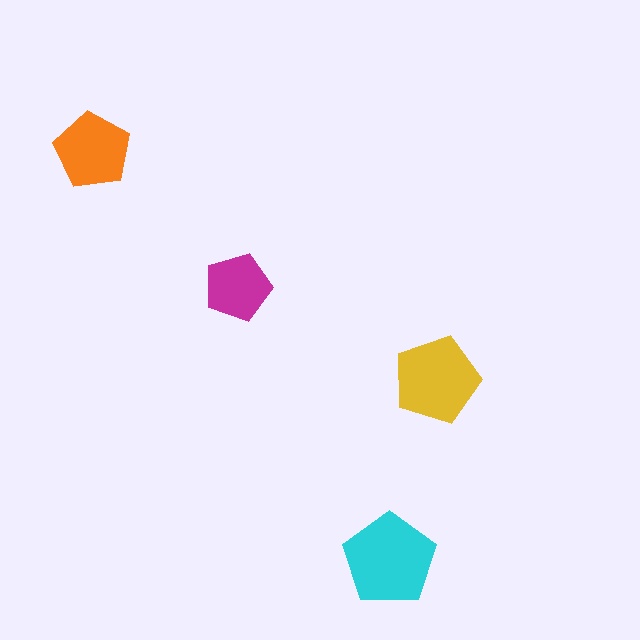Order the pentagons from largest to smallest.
the cyan one, the yellow one, the orange one, the magenta one.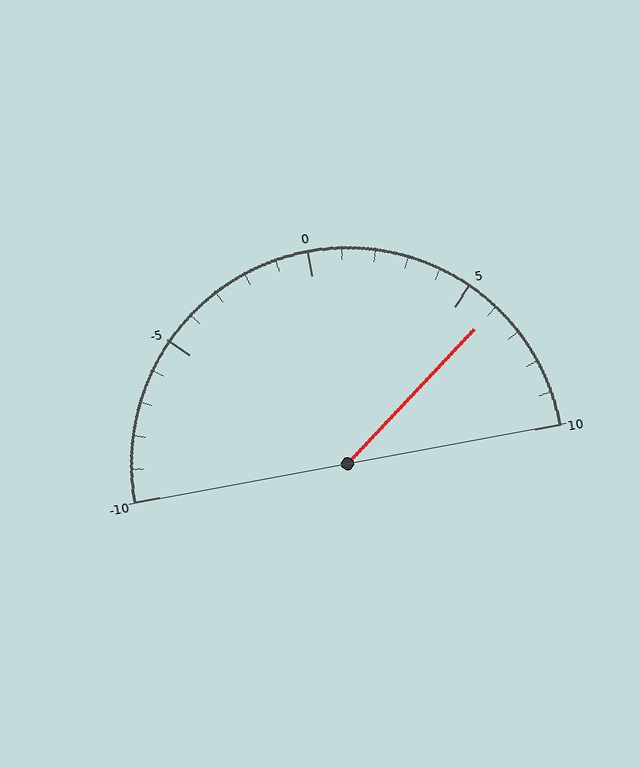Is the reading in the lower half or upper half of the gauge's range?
The reading is in the upper half of the range (-10 to 10).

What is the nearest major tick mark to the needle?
The nearest major tick mark is 5.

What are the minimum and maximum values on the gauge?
The gauge ranges from -10 to 10.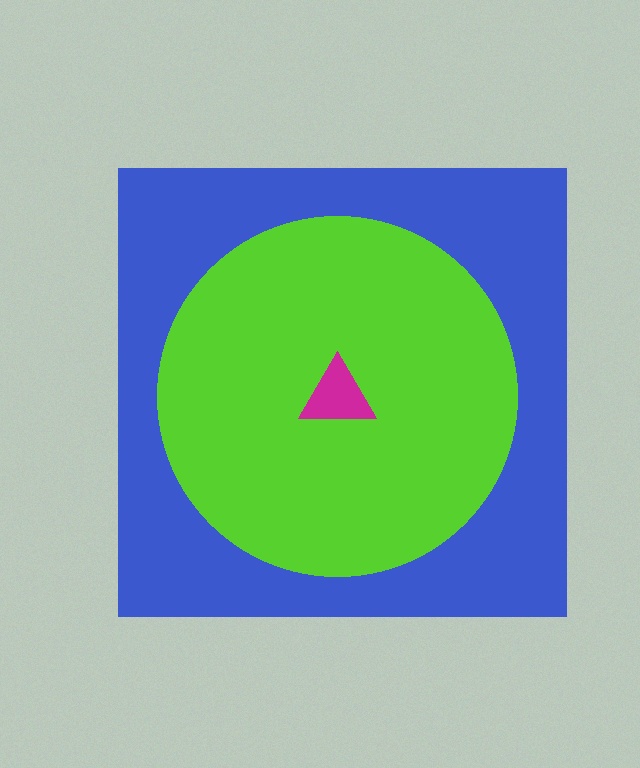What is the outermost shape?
The blue square.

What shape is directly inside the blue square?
The lime circle.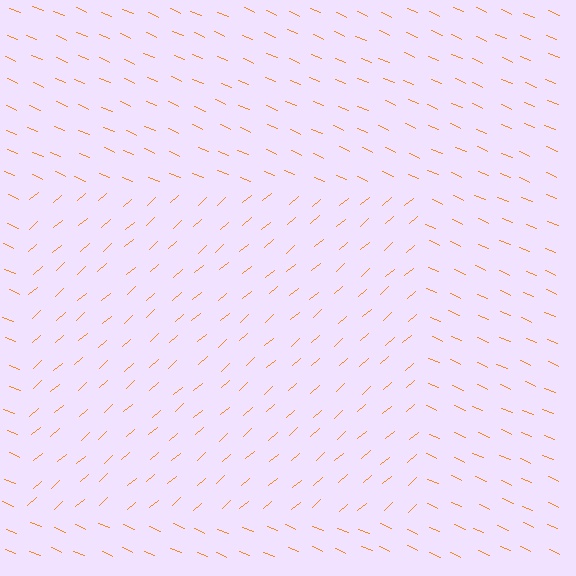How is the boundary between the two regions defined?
The boundary is defined purely by a change in line orientation (approximately 65 degrees difference). All lines are the same color and thickness.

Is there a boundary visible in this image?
Yes, there is a texture boundary formed by a change in line orientation.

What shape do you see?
I see a rectangle.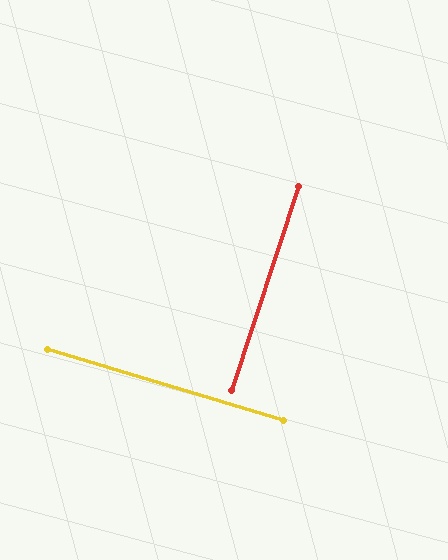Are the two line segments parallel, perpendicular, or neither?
Perpendicular — they meet at approximately 89°.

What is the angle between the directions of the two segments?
Approximately 89 degrees.